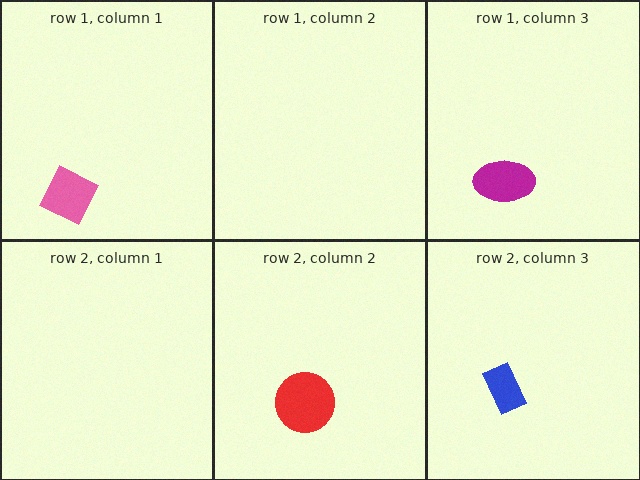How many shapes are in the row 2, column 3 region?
1.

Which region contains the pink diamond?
The row 1, column 1 region.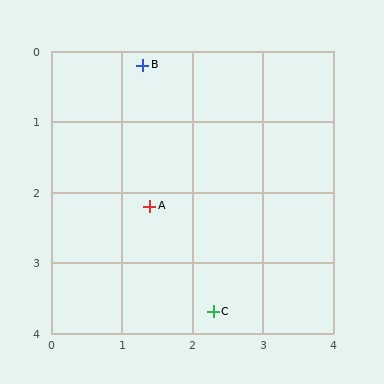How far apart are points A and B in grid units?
Points A and B are about 2.0 grid units apart.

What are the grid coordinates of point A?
Point A is at approximately (1.4, 2.2).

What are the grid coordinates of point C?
Point C is at approximately (2.3, 3.7).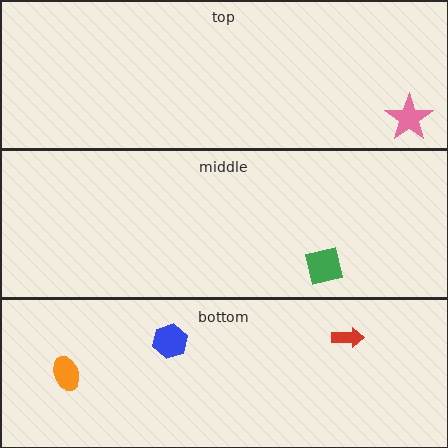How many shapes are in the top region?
1.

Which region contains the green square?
The middle region.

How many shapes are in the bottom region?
3.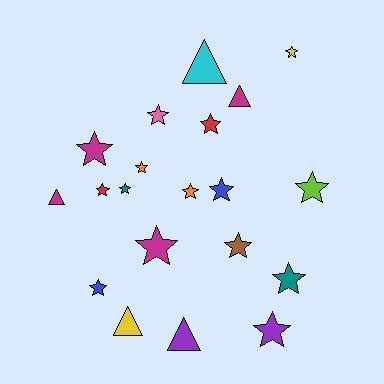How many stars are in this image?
There are 15 stars.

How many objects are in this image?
There are 20 objects.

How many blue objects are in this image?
There are 2 blue objects.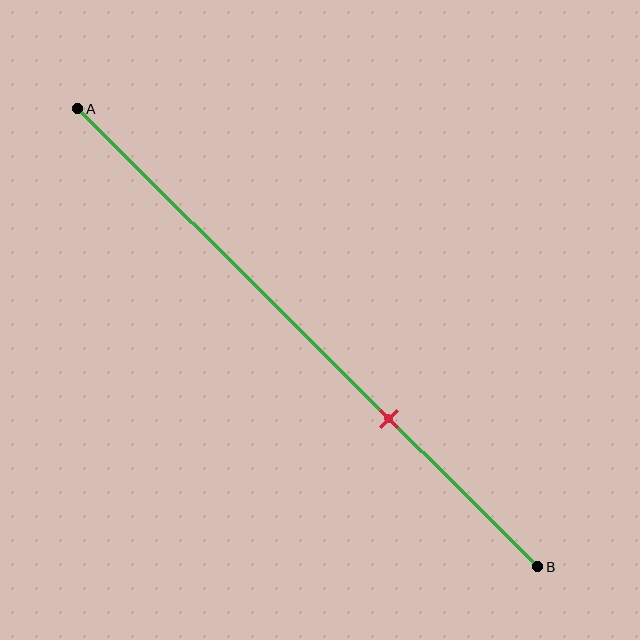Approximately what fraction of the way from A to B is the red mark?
The red mark is approximately 70% of the way from A to B.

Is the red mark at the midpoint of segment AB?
No, the mark is at about 70% from A, not at the 50% midpoint.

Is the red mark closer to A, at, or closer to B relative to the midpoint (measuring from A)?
The red mark is closer to point B than the midpoint of segment AB.